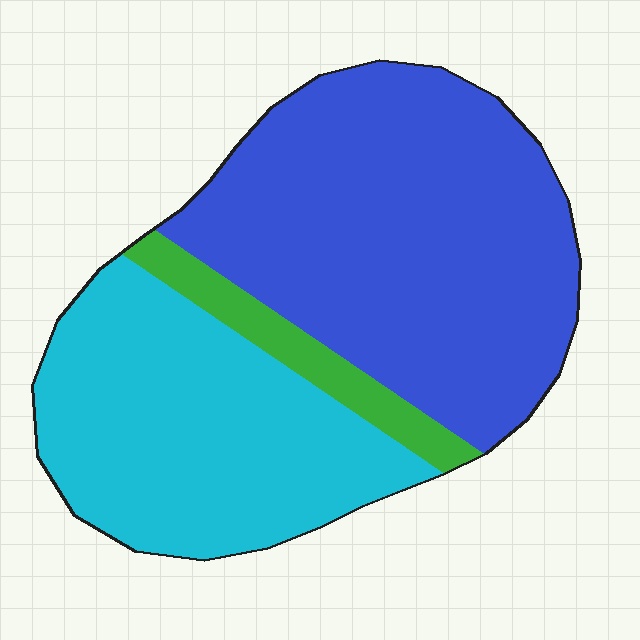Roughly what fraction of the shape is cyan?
Cyan covers about 40% of the shape.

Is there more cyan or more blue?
Blue.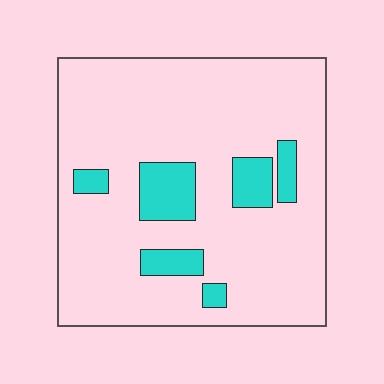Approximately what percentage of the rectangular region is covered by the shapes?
Approximately 15%.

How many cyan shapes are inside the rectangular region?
6.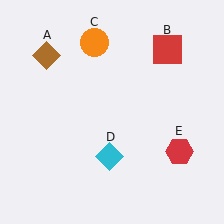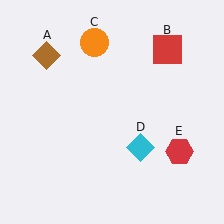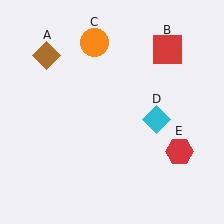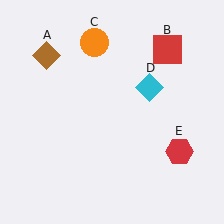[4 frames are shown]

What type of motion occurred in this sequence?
The cyan diamond (object D) rotated counterclockwise around the center of the scene.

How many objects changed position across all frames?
1 object changed position: cyan diamond (object D).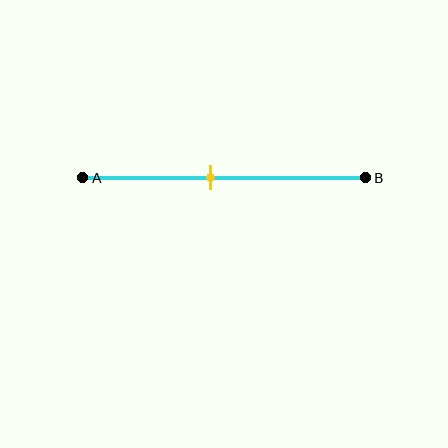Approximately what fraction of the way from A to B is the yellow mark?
The yellow mark is approximately 45% of the way from A to B.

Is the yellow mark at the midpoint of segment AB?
No, the mark is at about 45% from A, not at the 50% midpoint.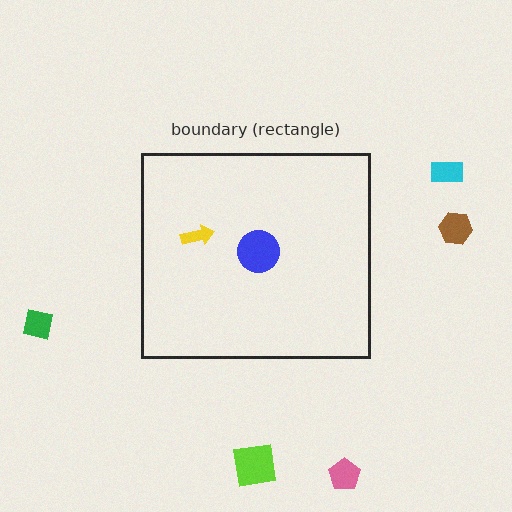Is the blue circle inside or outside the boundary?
Inside.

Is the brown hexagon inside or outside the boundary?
Outside.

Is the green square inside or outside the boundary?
Outside.